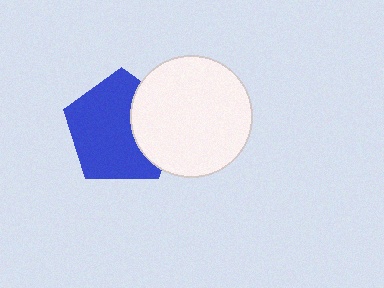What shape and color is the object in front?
The object in front is a white circle.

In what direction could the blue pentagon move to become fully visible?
The blue pentagon could move left. That would shift it out from behind the white circle entirely.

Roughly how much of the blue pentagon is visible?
Most of it is visible (roughly 70%).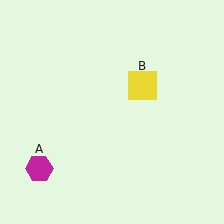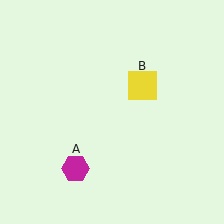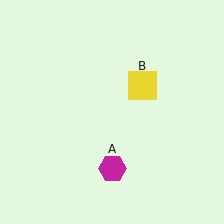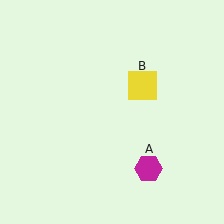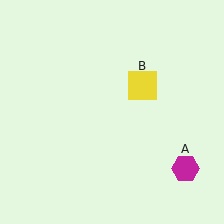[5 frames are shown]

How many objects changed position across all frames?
1 object changed position: magenta hexagon (object A).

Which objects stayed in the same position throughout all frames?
Yellow square (object B) remained stationary.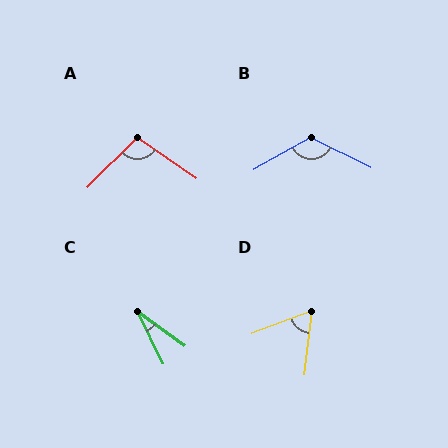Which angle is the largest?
B, at approximately 124 degrees.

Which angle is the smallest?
C, at approximately 29 degrees.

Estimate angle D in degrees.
Approximately 63 degrees.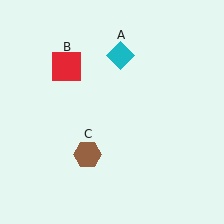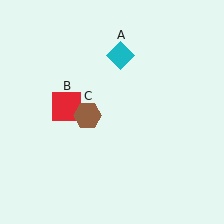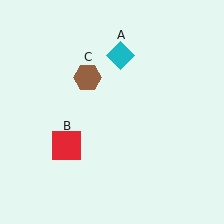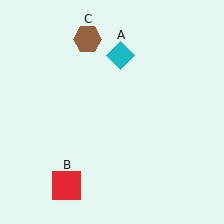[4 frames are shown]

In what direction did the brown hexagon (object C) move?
The brown hexagon (object C) moved up.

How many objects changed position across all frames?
2 objects changed position: red square (object B), brown hexagon (object C).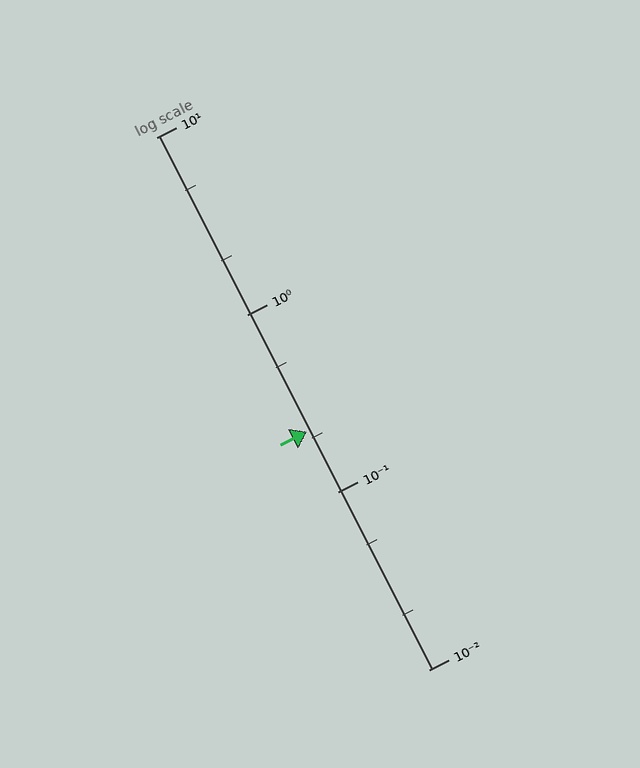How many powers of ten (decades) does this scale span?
The scale spans 3 decades, from 0.01 to 10.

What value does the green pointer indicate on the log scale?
The pointer indicates approximately 0.22.